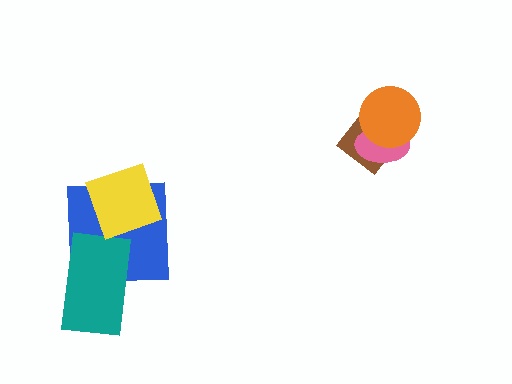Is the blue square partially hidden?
Yes, it is partially covered by another shape.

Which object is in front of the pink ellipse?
The orange circle is in front of the pink ellipse.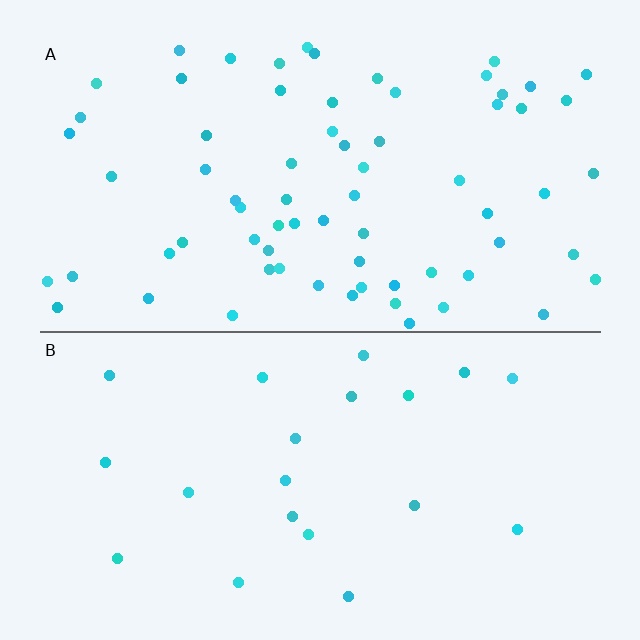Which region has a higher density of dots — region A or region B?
A (the top).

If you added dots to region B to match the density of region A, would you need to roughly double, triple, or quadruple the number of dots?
Approximately triple.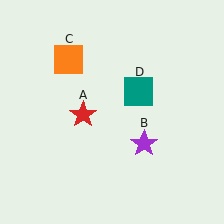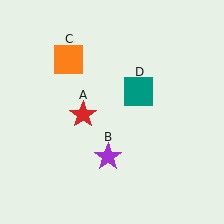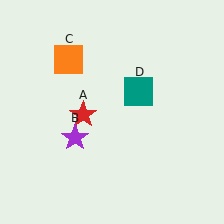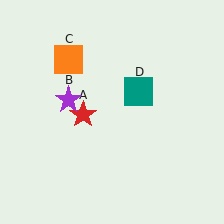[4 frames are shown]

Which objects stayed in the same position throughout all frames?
Red star (object A) and orange square (object C) and teal square (object D) remained stationary.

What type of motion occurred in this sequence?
The purple star (object B) rotated clockwise around the center of the scene.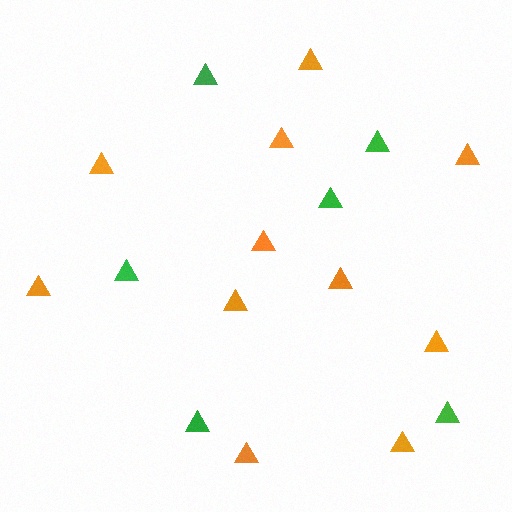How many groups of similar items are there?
There are 2 groups: one group of green triangles (6) and one group of orange triangles (11).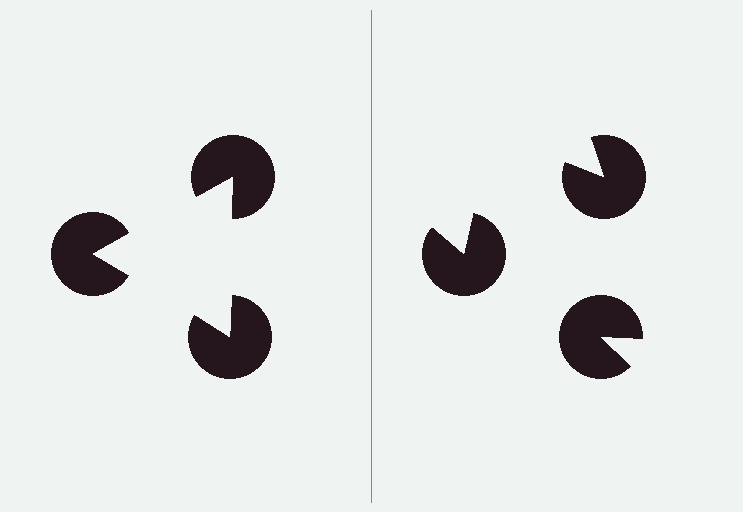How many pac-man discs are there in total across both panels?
6 — 3 on each side.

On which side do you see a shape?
An illusory triangle appears on the left side. On the right side the wedge cuts are rotated, so no coherent shape forms.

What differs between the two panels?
The pac-man discs are positioned identically on both sides; only the wedge orientations differ. On the left they align to a triangle; on the right they are misaligned.